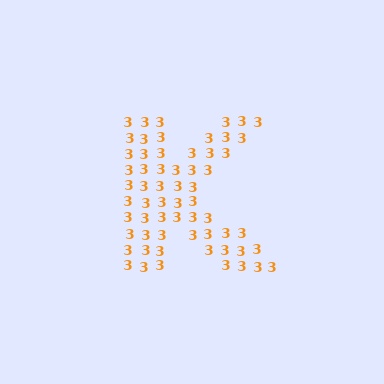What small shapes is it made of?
It is made of small digit 3's.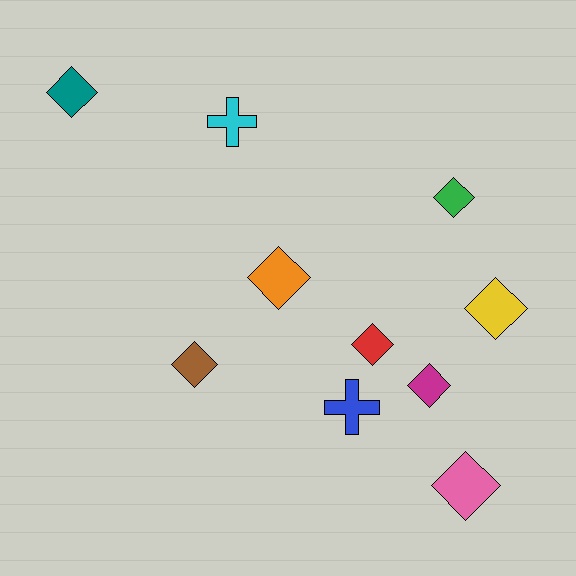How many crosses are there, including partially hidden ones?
There are 2 crosses.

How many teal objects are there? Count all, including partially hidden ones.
There is 1 teal object.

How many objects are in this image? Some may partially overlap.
There are 10 objects.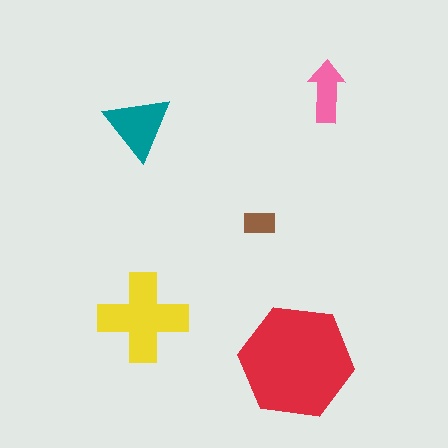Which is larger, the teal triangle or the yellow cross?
The yellow cross.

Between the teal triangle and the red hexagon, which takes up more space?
The red hexagon.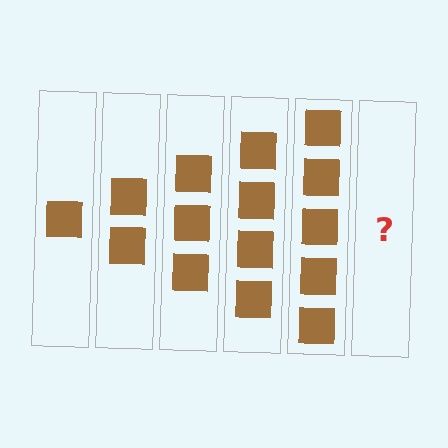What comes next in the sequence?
The next element should be 6 squares.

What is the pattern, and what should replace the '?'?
The pattern is that each step adds one more square. The '?' should be 6 squares.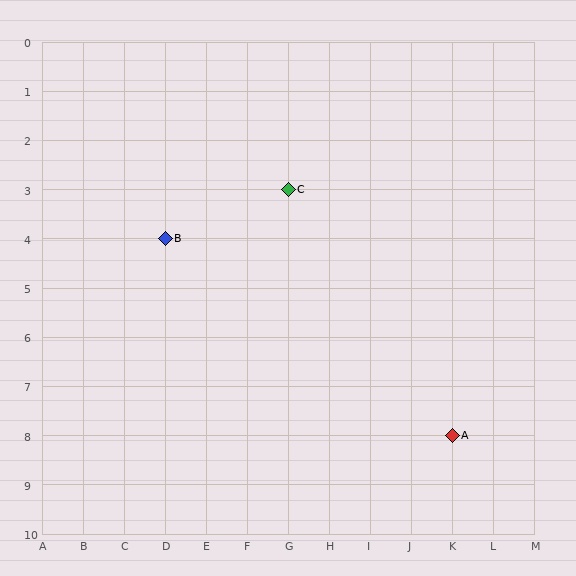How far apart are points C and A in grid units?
Points C and A are 4 columns and 5 rows apart (about 6.4 grid units diagonally).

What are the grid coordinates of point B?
Point B is at grid coordinates (D, 4).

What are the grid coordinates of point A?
Point A is at grid coordinates (K, 8).